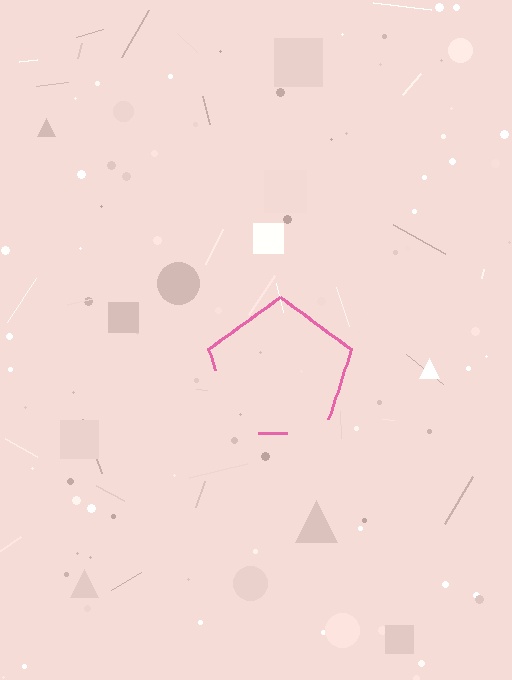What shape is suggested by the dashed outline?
The dashed outline suggests a pentagon.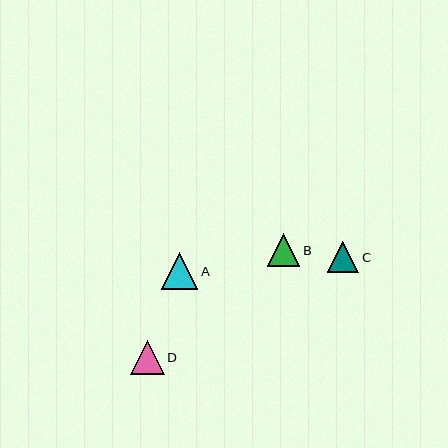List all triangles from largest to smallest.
From largest to smallest: A, D, B, C.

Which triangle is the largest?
Triangle A is the largest with a size of approximately 36 pixels.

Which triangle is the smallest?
Triangle C is the smallest with a size of approximately 32 pixels.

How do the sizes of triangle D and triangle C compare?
Triangle D and triangle C are approximately the same size.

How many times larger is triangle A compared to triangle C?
Triangle A is approximately 1.1 times the size of triangle C.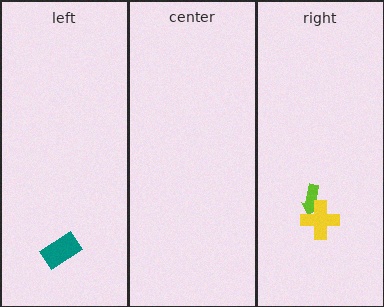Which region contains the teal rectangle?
The left region.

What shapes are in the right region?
The lime arrow, the yellow cross.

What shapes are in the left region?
The teal rectangle.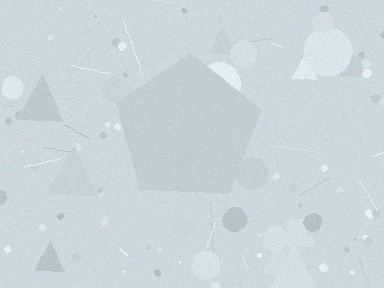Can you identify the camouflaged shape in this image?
The camouflaged shape is a pentagon.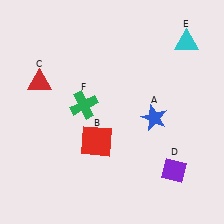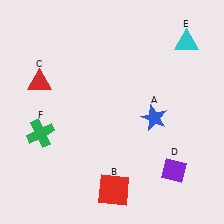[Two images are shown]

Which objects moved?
The objects that moved are: the red square (B), the green cross (F).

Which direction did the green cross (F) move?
The green cross (F) moved left.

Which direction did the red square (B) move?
The red square (B) moved down.